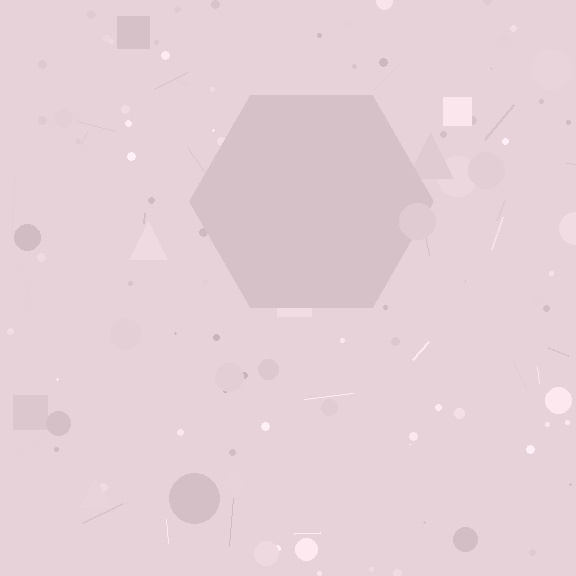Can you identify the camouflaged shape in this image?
The camouflaged shape is a hexagon.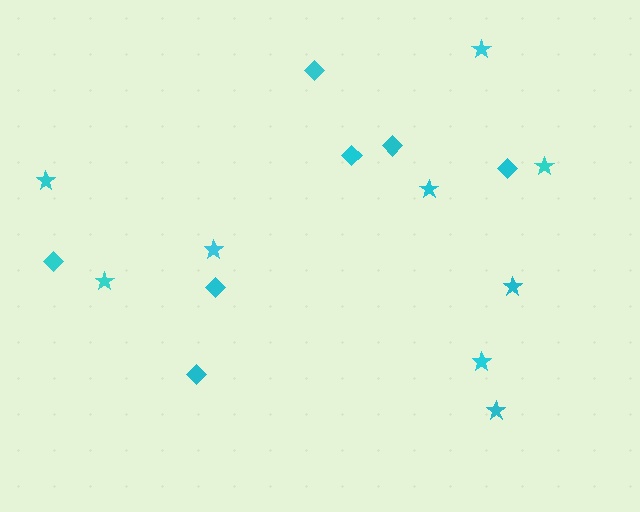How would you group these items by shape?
There are 2 groups: one group of diamonds (7) and one group of stars (9).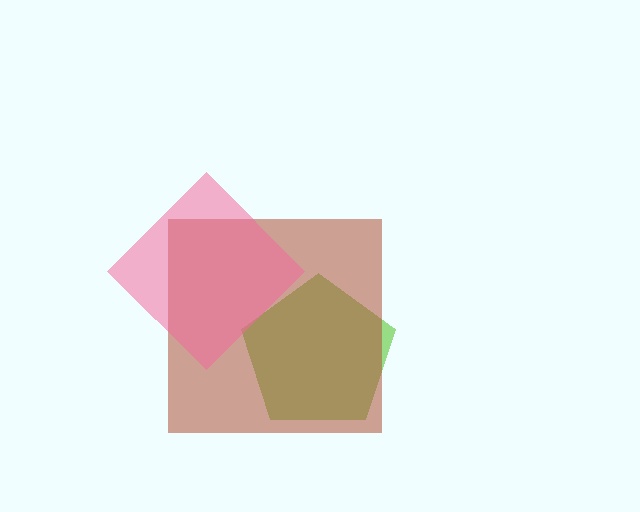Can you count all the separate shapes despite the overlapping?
Yes, there are 3 separate shapes.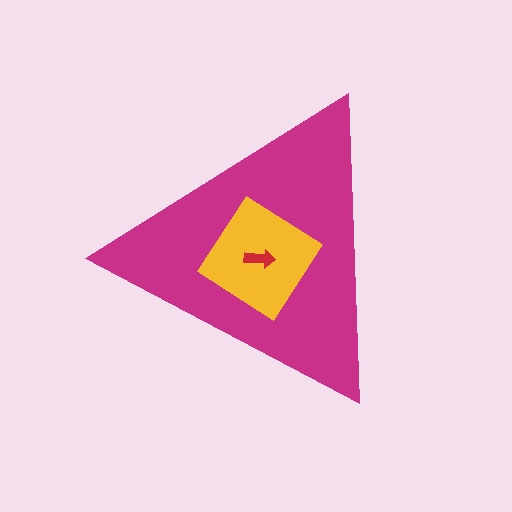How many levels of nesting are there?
3.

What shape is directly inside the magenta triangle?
The yellow diamond.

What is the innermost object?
The red arrow.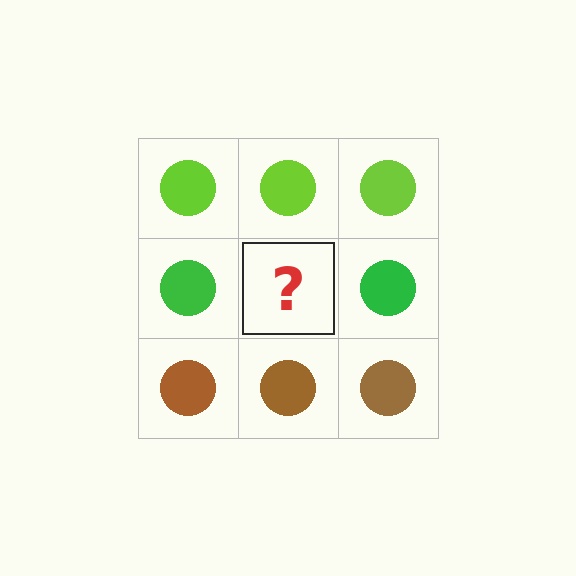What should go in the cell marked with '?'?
The missing cell should contain a green circle.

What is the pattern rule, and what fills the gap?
The rule is that each row has a consistent color. The gap should be filled with a green circle.